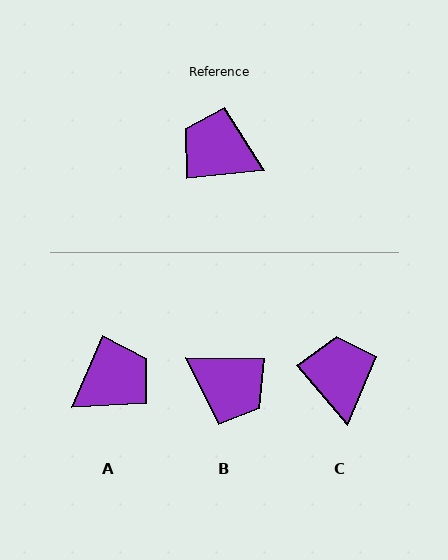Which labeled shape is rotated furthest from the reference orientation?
B, about 174 degrees away.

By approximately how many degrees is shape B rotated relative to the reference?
Approximately 174 degrees counter-clockwise.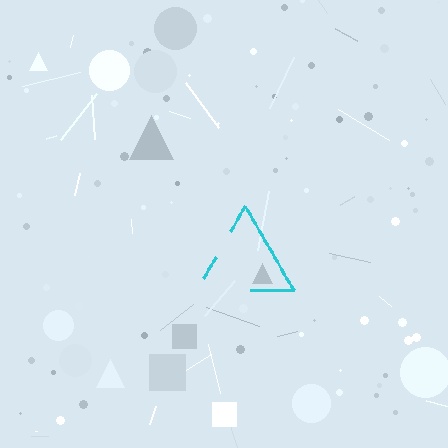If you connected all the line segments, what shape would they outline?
They would outline a triangle.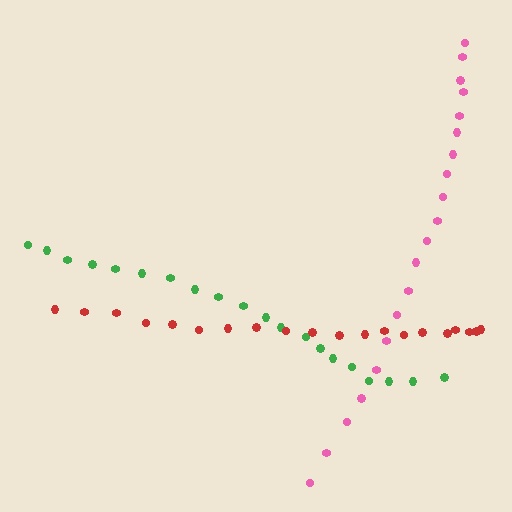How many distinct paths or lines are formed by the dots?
There are 3 distinct paths.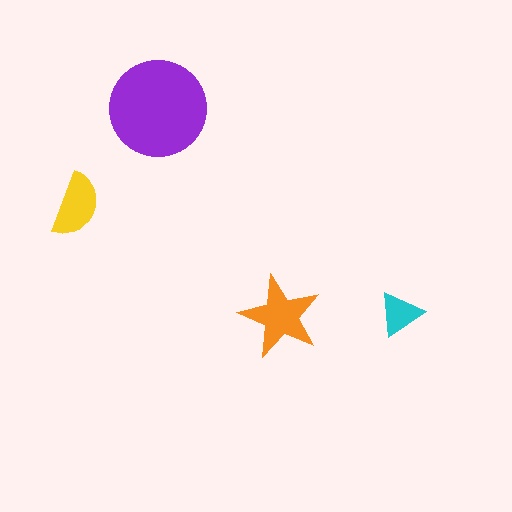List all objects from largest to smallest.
The purple circle, the orange star, the yellow semicircle, the cyan triangle.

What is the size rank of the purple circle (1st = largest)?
1st.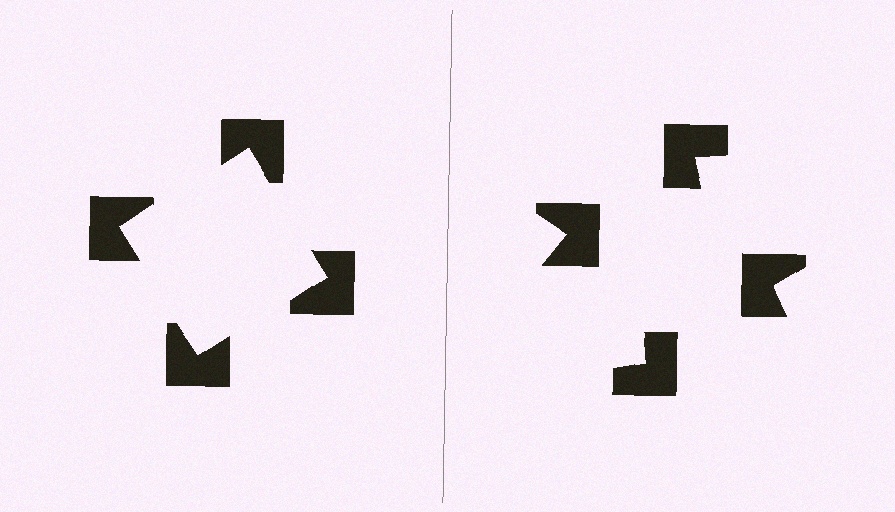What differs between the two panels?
The notched squares are positioned identically on both sides; only the wedge orientations differ. On the left they align to a square; on the right they are misaligned.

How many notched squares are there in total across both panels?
8 — 4 on each side.